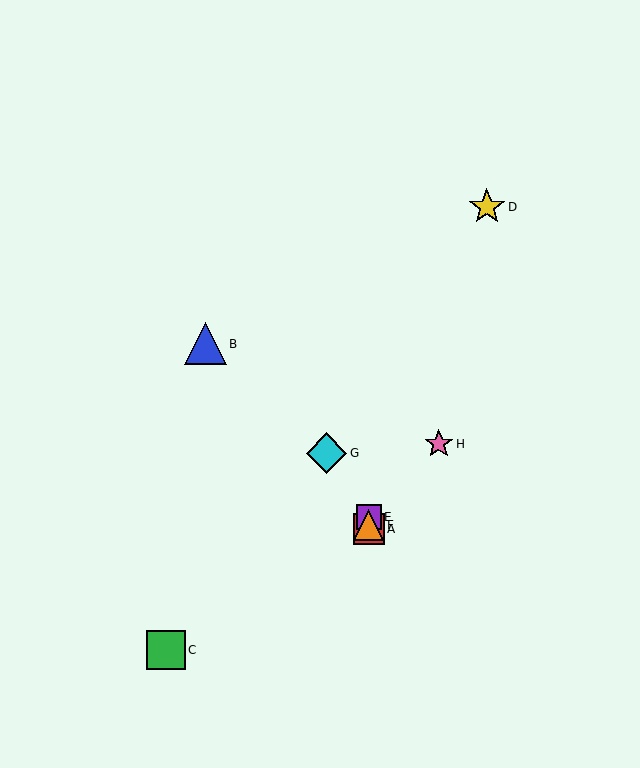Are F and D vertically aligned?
No, F is at x≈369 and D is at x≈487.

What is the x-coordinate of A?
Object A is at x≈369.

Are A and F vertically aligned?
Yes, both are at x≈369.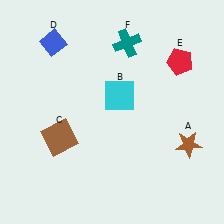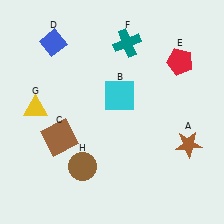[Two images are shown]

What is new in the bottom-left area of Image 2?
A brown circle (H) was added in the bottom-left area of Image 2.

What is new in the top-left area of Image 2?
A yellow triangle (G) was added in the top-left area of Image 2.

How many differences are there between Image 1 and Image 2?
There are 2 differences between the two images.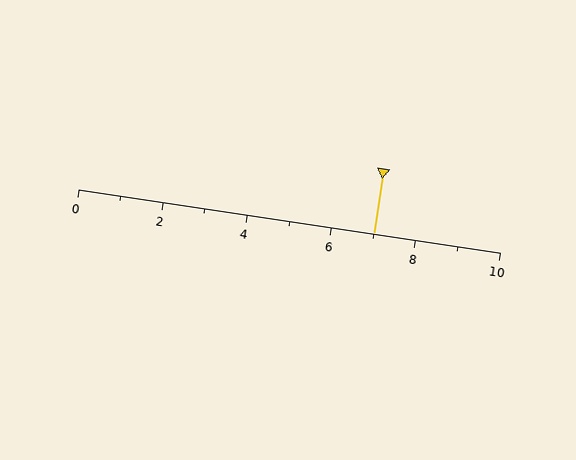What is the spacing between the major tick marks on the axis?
The major ticks are spaced 2 apart.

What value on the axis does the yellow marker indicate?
The marker indicates approximately 7.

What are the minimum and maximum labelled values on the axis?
The axis runs from 0 to 10.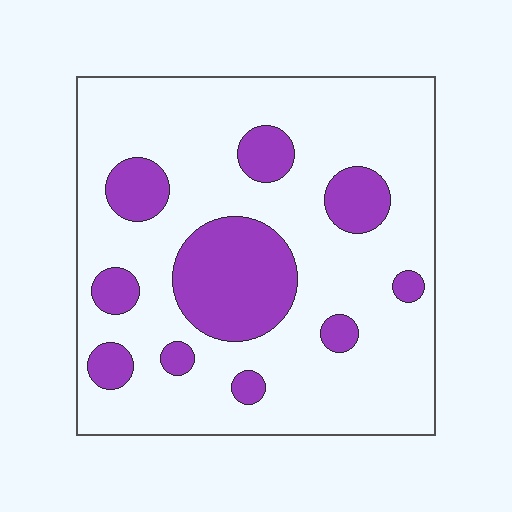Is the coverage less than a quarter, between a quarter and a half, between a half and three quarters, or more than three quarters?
Less than a quarter.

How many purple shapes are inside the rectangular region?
10.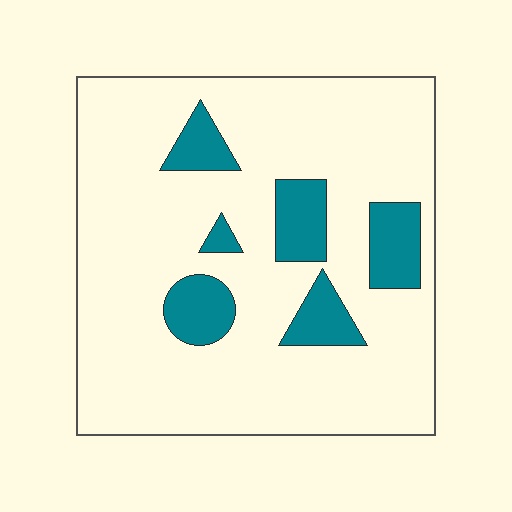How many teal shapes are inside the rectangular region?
6.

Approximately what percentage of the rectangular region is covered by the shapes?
Approximately 15%.